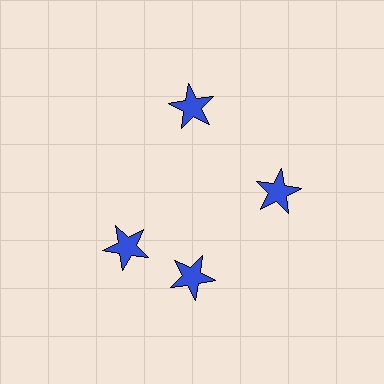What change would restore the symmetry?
The symmetry would be restored by rotating it back into even spacing with its neighbors so that all 4 stars sit at equal angles and equal distance from the center.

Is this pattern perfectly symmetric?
No. The 4 blue stars are arranged in a ring, but one element near the 9 o'clock position is rotated out of alignment along the ring, breaking the 4-fold rotational symmetry.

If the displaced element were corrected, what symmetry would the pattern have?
It would have 4-fold rotational symmetry — the pattern would map onto itself every 90 degrees.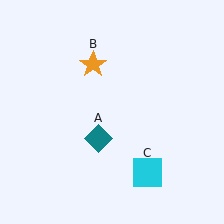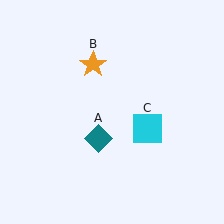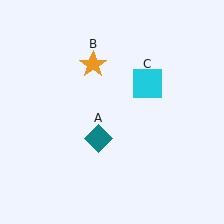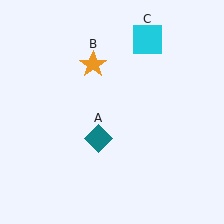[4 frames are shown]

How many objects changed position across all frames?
1 object changed position: cyan square (object C).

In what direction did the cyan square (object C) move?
The cyan square (object C) moved up.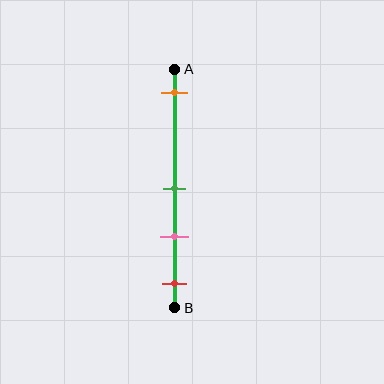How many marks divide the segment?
There are 4 marks dividing the segment.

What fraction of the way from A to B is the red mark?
The red mark is approximately 90% (0.9) of the way from A to B.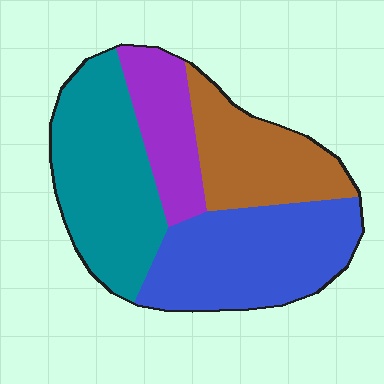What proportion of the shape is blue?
Blue takes up about one third (1/3) of the shape.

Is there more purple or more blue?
Blue.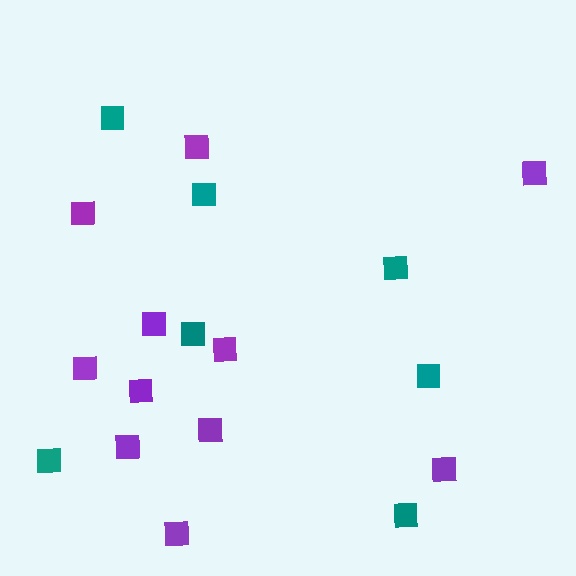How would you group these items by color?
There are 2 groups: one group of purple squares (11) and one group of teal squares (7).